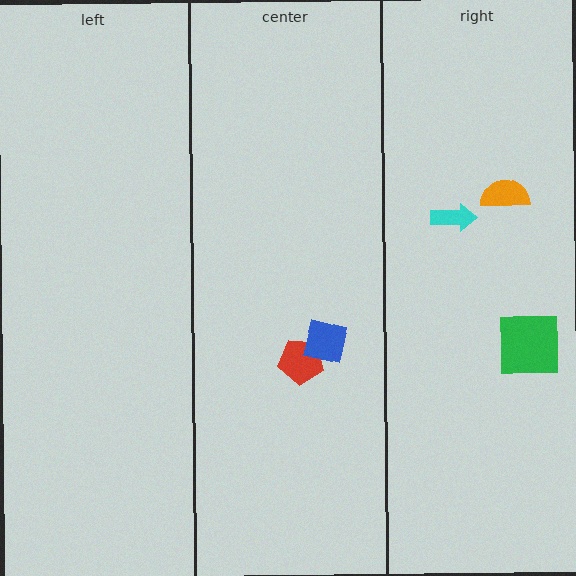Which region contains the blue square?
The center region.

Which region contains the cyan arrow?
The right region.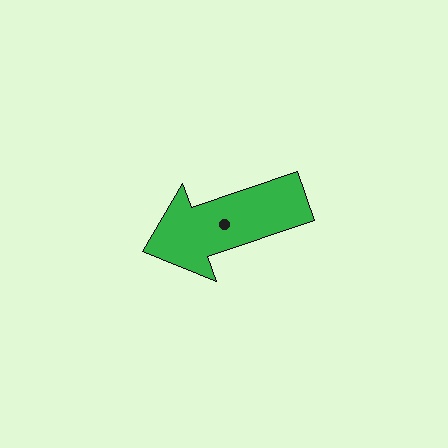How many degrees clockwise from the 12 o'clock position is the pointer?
Approximately 251 degrees.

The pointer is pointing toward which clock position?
Roughly 8 o'clock.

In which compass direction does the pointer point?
West.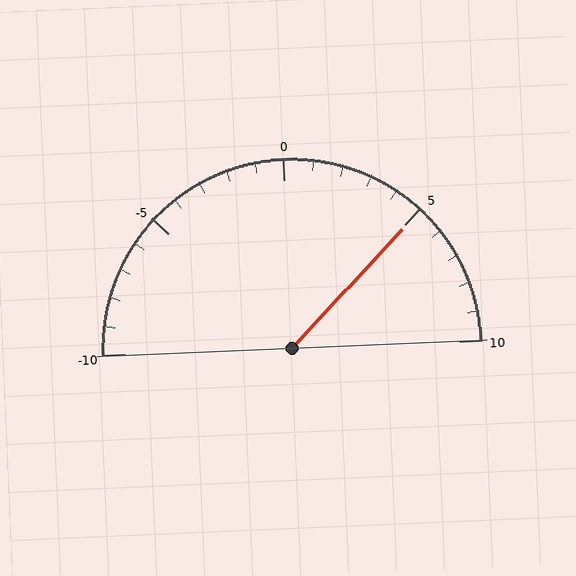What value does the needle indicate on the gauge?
The needle indicates approximately 5.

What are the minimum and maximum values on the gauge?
The gauge ranges from -10 to 10.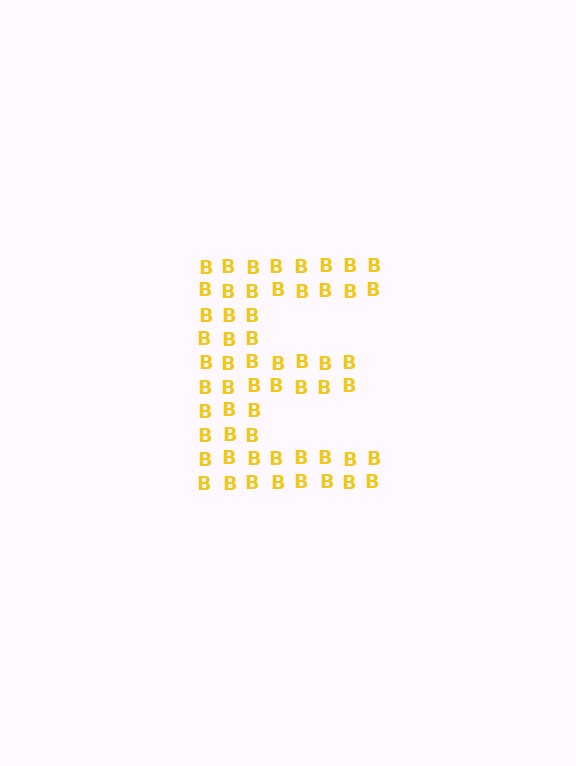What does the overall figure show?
The overall figure shows the letter E.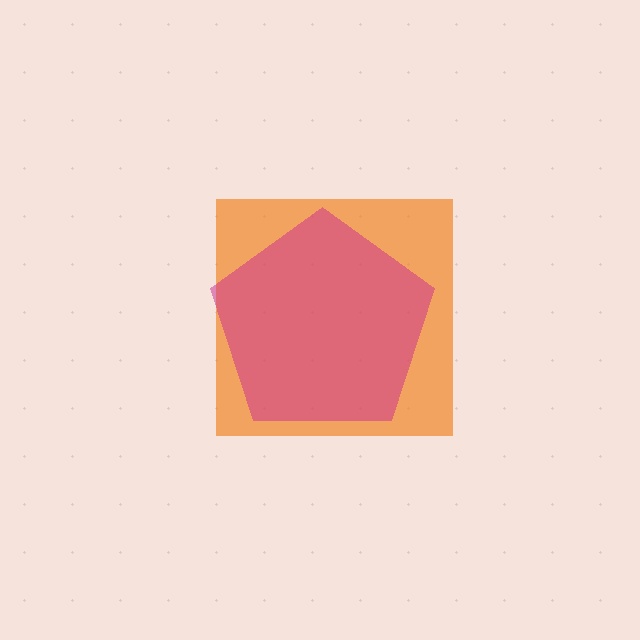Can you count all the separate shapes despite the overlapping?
Yes, there are 2 separate shapes.